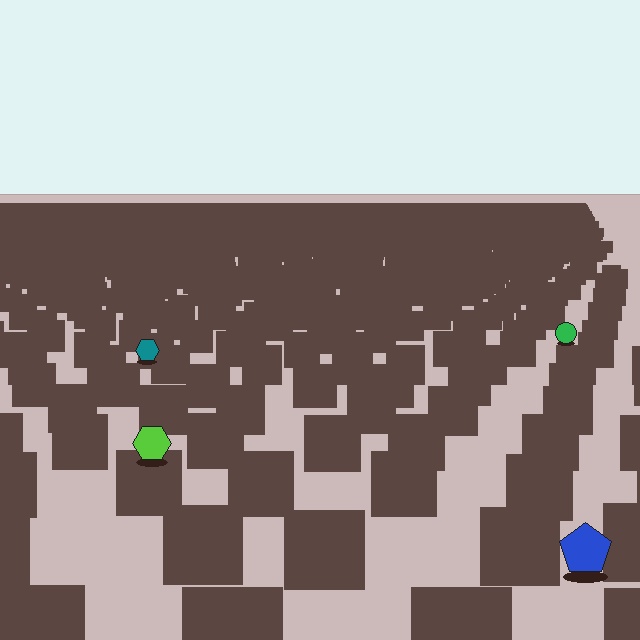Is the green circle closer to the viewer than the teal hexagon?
No. The teal hexagon is closer — you can tell from the texture gradient: the ground texture is coarser near it.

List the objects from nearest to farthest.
From nearest to farthest: the blue pentagon, the lime hexagon, the teal hexagon, the green circle.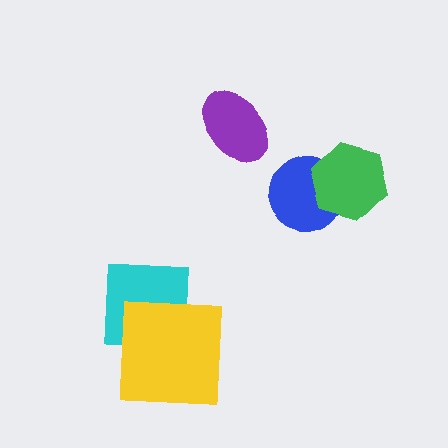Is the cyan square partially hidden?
Yes, it is partially covered by another shape.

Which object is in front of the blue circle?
The green hexagon is in front of the blue circle.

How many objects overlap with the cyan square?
1 object overlaps with the cyan square.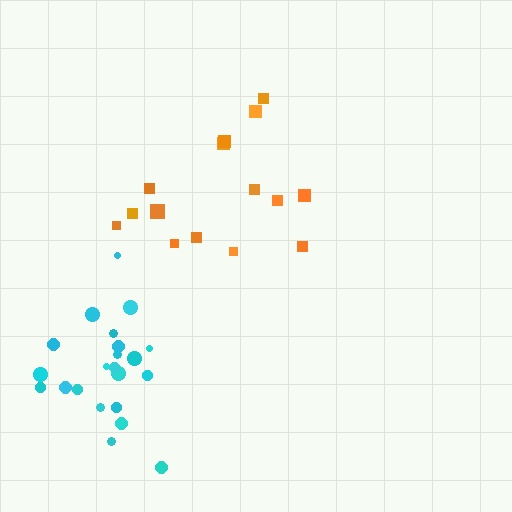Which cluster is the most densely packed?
Cyan.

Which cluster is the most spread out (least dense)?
Orange.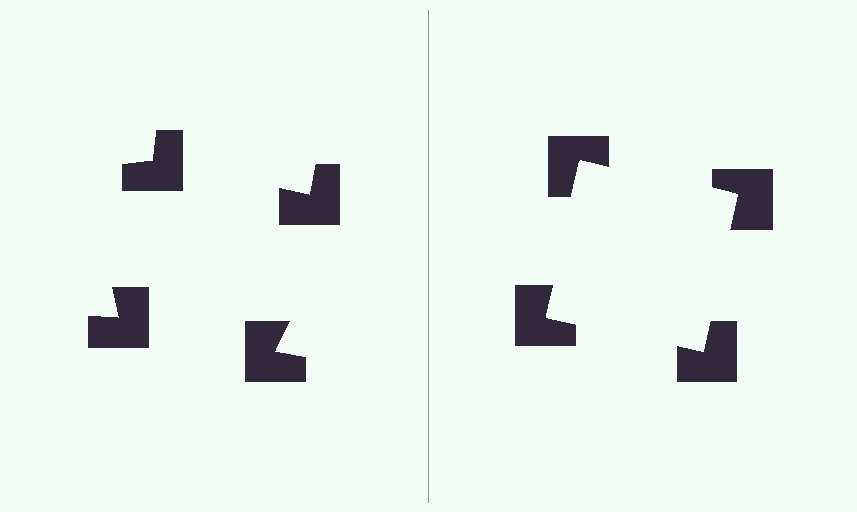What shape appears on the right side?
An illusory square.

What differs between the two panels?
The notched squares are positioned identically on both sides; only the wedge orientations differ. On the right they align to a square; on the left they are misaligned.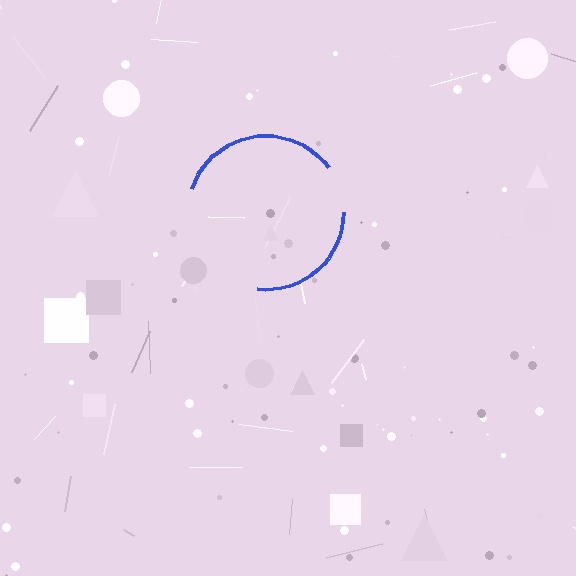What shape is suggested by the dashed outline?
The dashed outline suggests a circle.